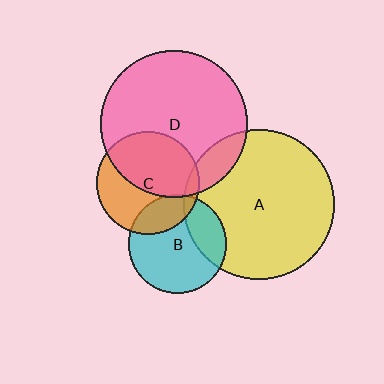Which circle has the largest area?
Circle A (yellow).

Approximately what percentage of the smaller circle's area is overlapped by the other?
Approximately 10%.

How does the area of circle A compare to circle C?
Approximately 2.1 times.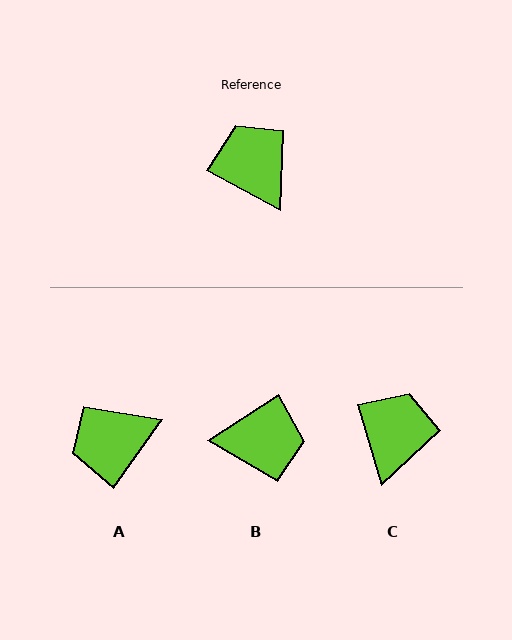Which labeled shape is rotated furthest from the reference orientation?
B, about 118 degrees away.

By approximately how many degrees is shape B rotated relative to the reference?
Approximately 118 degrees clockwise.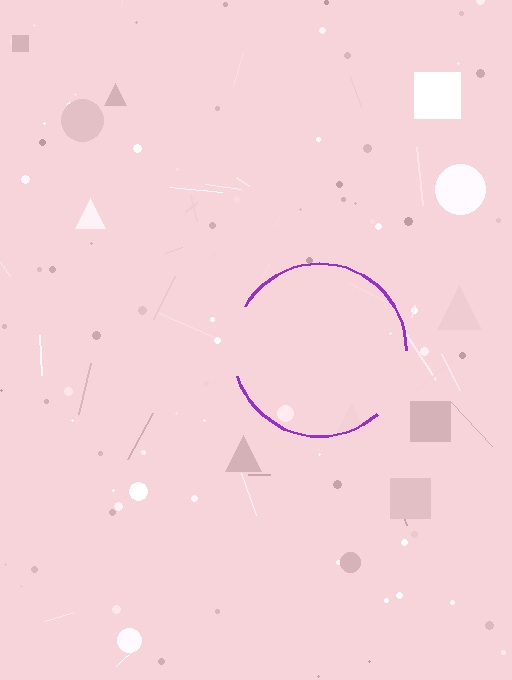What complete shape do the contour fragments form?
The contour fragments form a circle.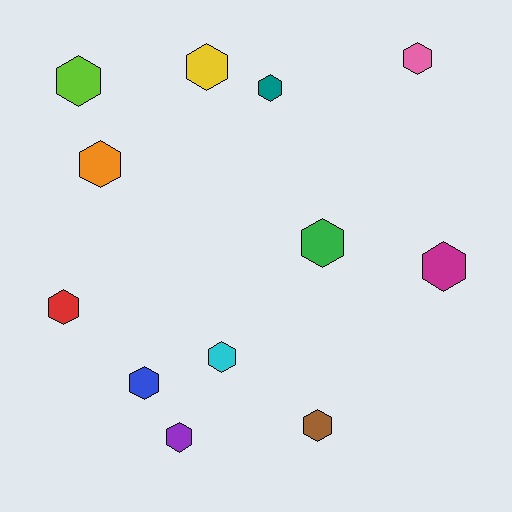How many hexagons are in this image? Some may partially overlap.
There are 12 hexagons.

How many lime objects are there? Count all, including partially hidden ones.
There is 1 lime object.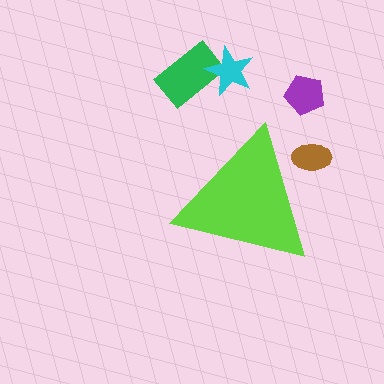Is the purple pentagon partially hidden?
No, the purple pentagon is fully visible.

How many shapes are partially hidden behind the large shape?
1 shape is partially hidden.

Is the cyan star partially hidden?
No, the cyan star is fully visible.